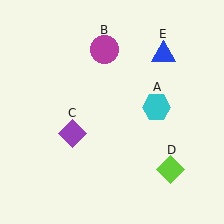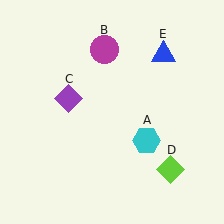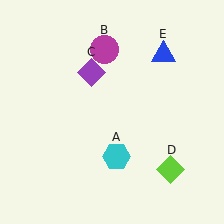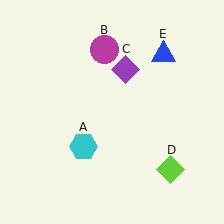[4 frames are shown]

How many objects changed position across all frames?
2 objects changed position: cyan hexagon (object A), purple diamond (object C).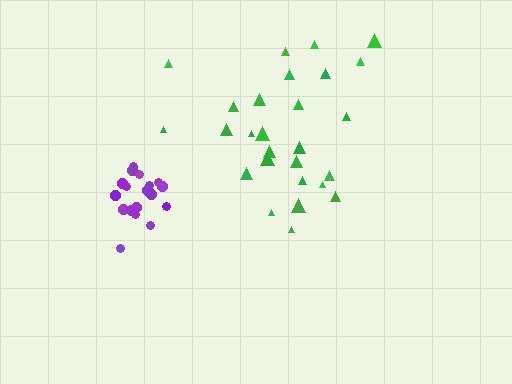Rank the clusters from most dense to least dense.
purple, green.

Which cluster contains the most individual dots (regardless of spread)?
Green (27).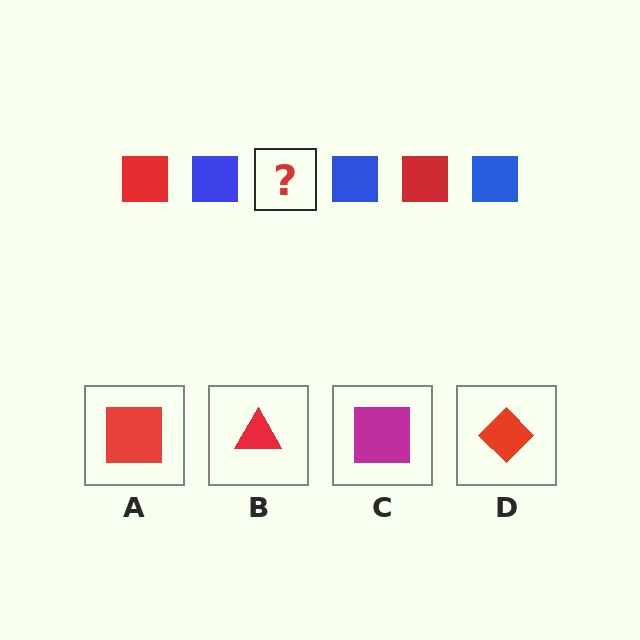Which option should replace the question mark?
Option A.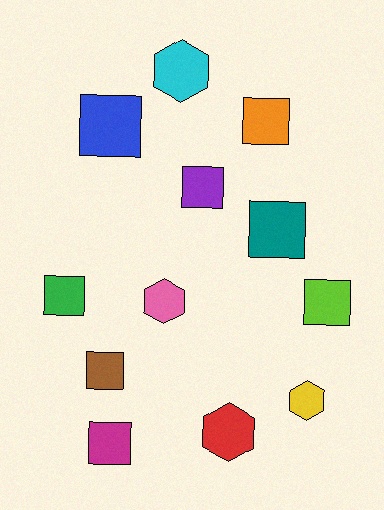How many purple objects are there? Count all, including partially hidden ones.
There is 1 purple object.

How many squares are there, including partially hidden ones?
There are 8 squares.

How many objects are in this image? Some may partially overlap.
There are 12 objects.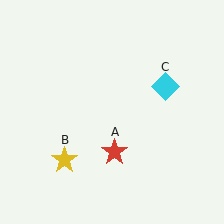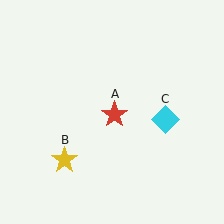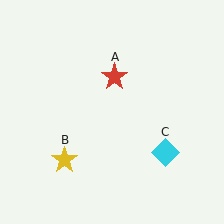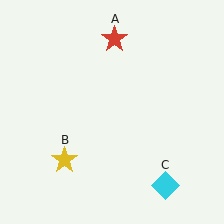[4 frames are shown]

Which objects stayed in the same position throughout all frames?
Yellow star (object B) remained stationary.